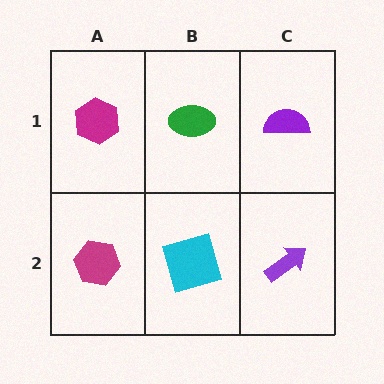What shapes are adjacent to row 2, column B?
A green ellipse (row 1, column B), a magenta hexagon (row 2, column A), a purple arrow (row 2, column C).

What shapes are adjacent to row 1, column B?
A cyan square (row 2, column B), a magenta hexagon (row 1, column A), a purple semicircle (row 1, column C).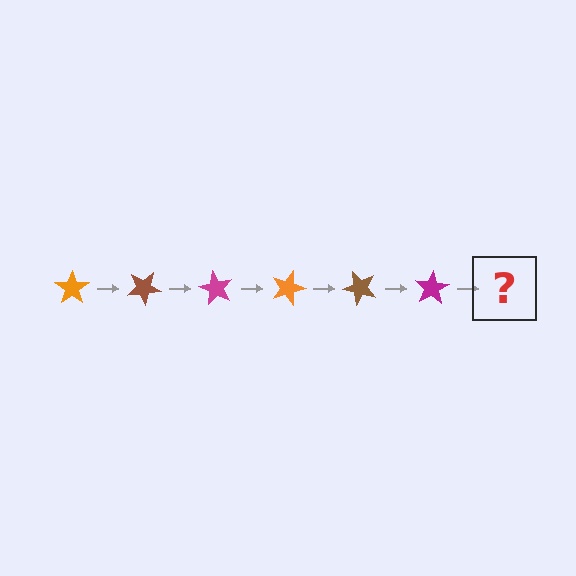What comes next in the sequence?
The next element should be an orange star, rotated 180 degrees from the start.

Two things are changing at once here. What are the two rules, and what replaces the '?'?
The two rules are that it rotates 30 degrees each step and the color cycles through orange, brown, and magenta. The '?' should be an orange star, rotated 180 degrees from the start.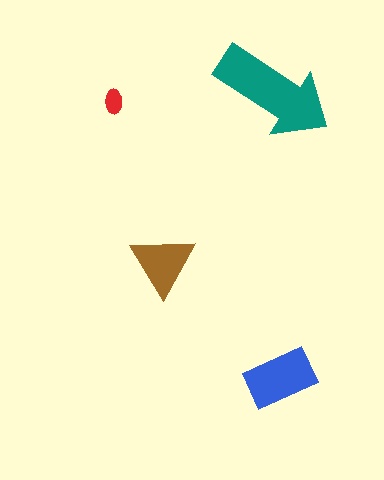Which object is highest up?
The teal arrow is topmost.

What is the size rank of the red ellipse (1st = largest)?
4th.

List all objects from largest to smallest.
The teal arrow, the blue rectangle, the brown triangle, the red ellipse.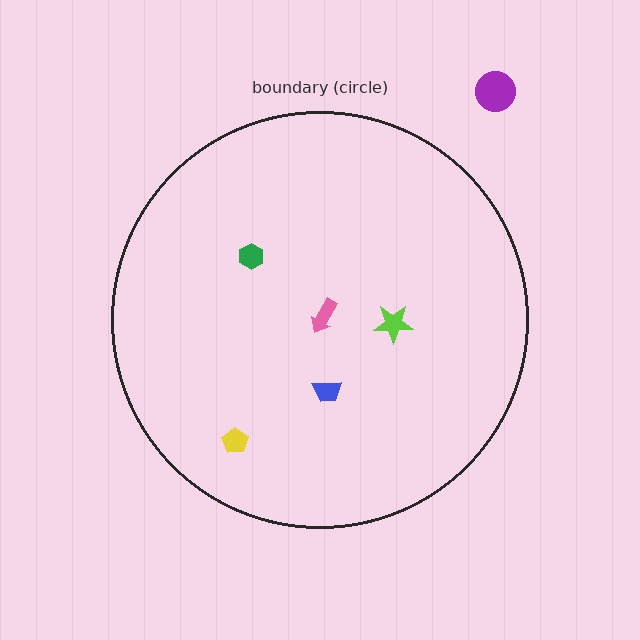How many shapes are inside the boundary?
5 inside, 1 outside.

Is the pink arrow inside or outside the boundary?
Inside.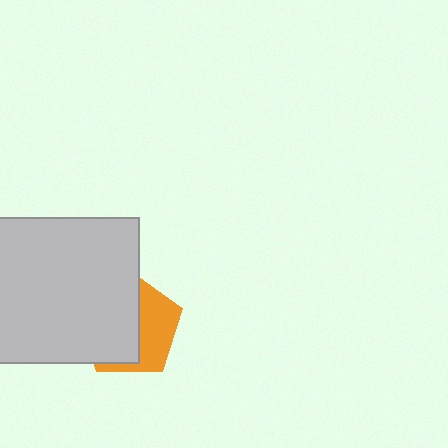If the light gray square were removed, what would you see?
You would see the complete orange pentagon.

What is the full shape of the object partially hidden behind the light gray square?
The partially hidden object is an orange pentagon.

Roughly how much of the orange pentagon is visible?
A small part of it is visible (roughly 42%).